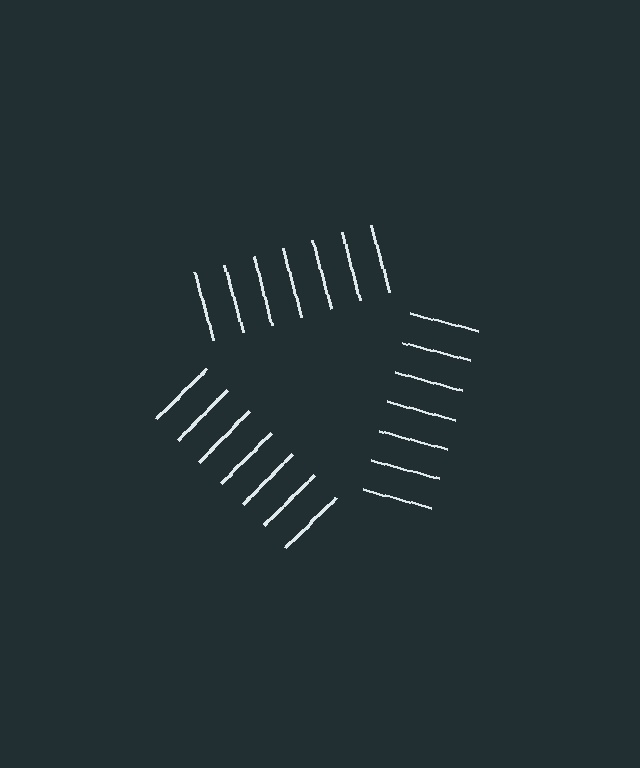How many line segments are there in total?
21 — 7 along each of the 3 edges.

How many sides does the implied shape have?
3 sides — the line-ends trace a triangle.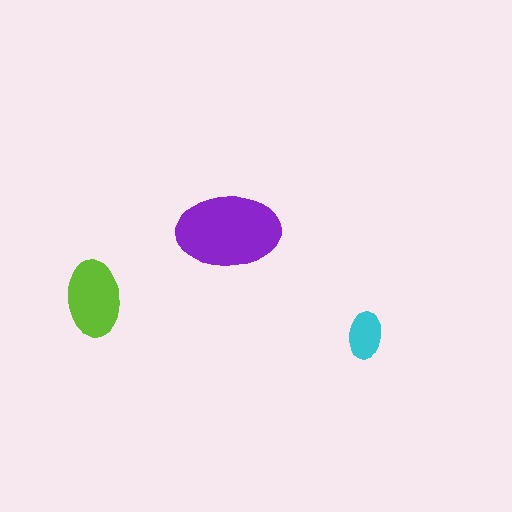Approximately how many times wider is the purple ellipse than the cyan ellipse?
About 2 times wider.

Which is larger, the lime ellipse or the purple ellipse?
The purple one.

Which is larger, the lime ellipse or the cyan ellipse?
The lime one.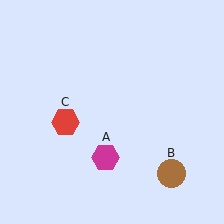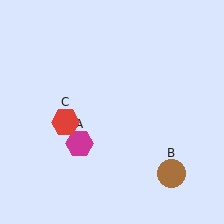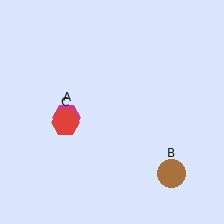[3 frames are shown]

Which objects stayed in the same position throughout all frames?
Brown circle (object B) and red hexagon (object C) remained stationary.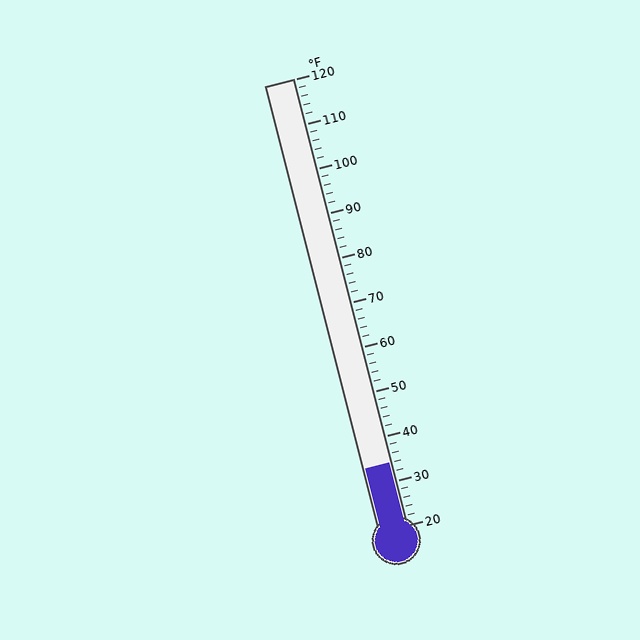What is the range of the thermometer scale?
The thermometer scale ranges from 20°F to 120°F.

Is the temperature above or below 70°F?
The temperature is below 70°F.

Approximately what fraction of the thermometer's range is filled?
The thermometer is filled to approximately 15% of its range.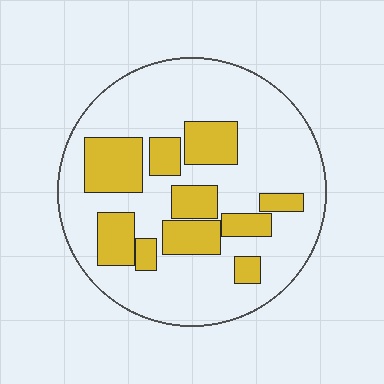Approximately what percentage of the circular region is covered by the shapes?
Approximately 30%.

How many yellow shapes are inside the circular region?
10.